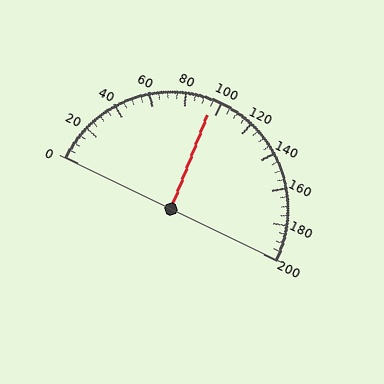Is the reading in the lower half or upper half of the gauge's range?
The reading is in the lower half of the range (0 to 200).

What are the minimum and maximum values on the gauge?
The gauge ranges from 0 to 200.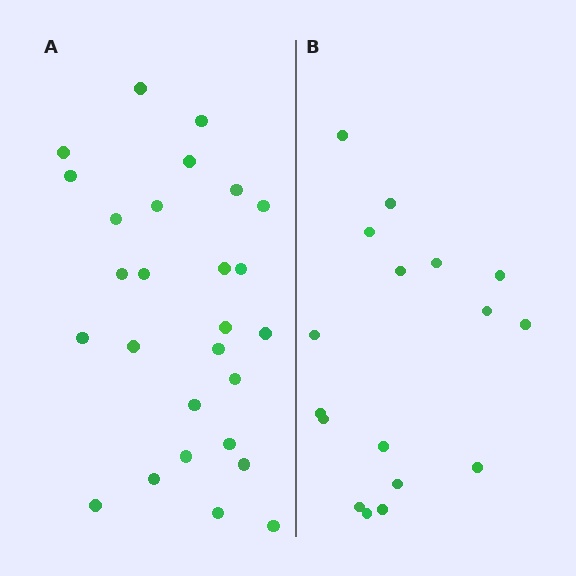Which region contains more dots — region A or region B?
Region A (the left region) has more dots.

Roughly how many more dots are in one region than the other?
Region A has roughly 10 or so more dots than region B.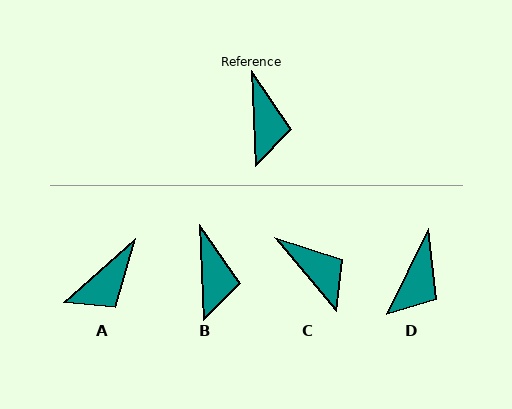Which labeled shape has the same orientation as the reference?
B.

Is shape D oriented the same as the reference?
No, it is off by about 28 degrees.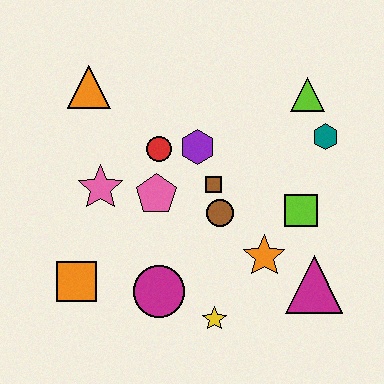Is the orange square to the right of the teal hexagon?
No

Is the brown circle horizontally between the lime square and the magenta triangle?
No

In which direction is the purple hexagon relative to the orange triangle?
The purple hexagon is to the right of the orange triangle.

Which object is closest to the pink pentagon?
The red circle is closest to the pink pentagon.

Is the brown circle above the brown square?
No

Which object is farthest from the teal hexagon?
The orange square is farthest from the teal hexagon.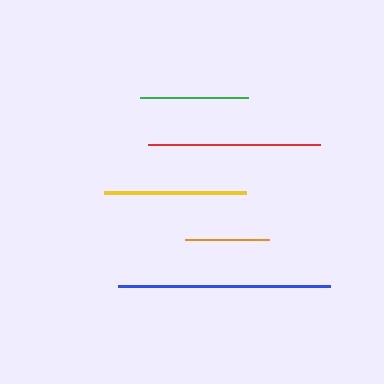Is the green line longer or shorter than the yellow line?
The yellow line is longer than the green line.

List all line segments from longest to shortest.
From longest to shortest: blue, red, yellow, green, orange.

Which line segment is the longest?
The blue line is the longest at approximately 212 pixels.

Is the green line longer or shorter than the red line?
The red line is longer than the green line.